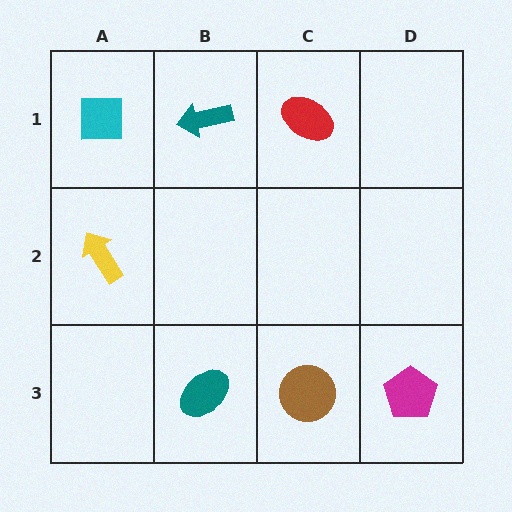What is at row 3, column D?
A magenta pentagon.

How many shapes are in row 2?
1 shape.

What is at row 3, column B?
A teal ellipse.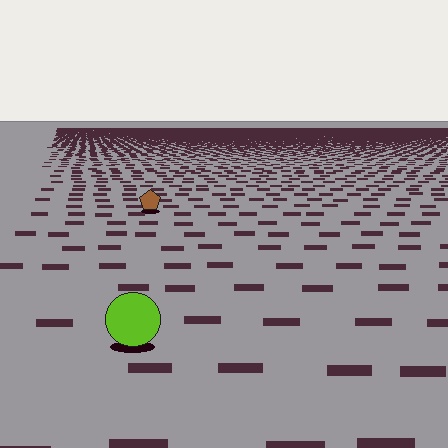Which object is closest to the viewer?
The lime circle is closest. The texture marks near it are larger and more spread out.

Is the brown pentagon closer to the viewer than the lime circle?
No. The lime circle is closer — you can tell from the texture gradient: the ground texture is coarser near it.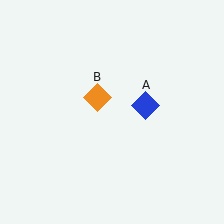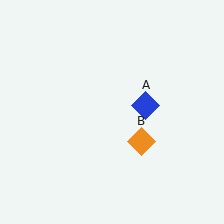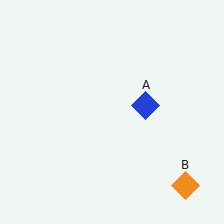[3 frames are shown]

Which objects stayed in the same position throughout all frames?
Blue diamond (object A) remained stationary.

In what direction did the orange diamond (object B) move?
The orange diamond (object B) moved down and to the right.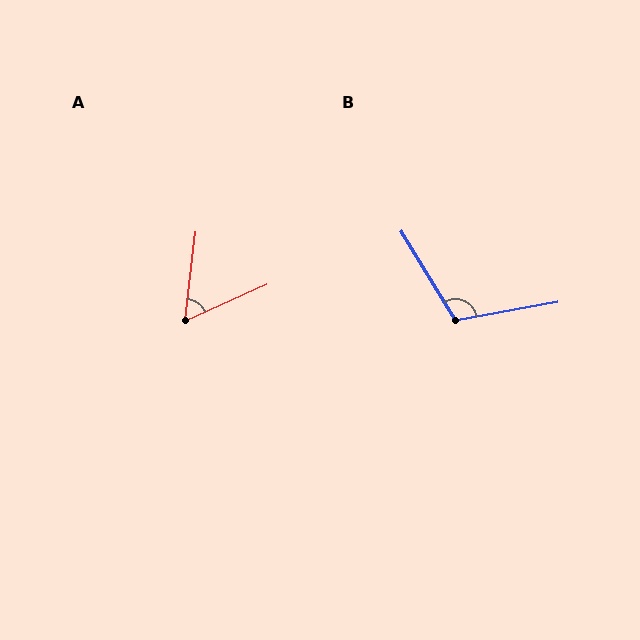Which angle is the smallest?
A, at approximately 59 degrees.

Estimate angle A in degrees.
Approximately 59 degrees.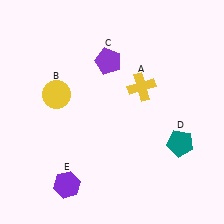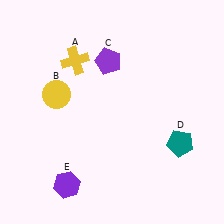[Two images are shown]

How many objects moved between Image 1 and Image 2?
1 object moved between the two images.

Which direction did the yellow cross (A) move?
The yellow cross (A) moved left.